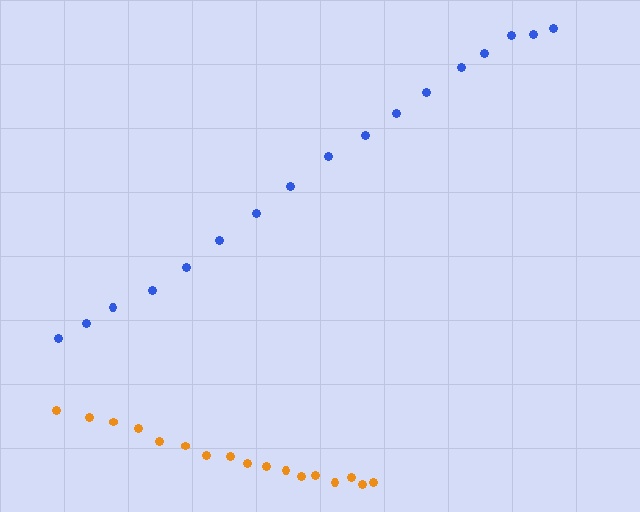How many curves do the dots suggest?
There are 2 distinct paths.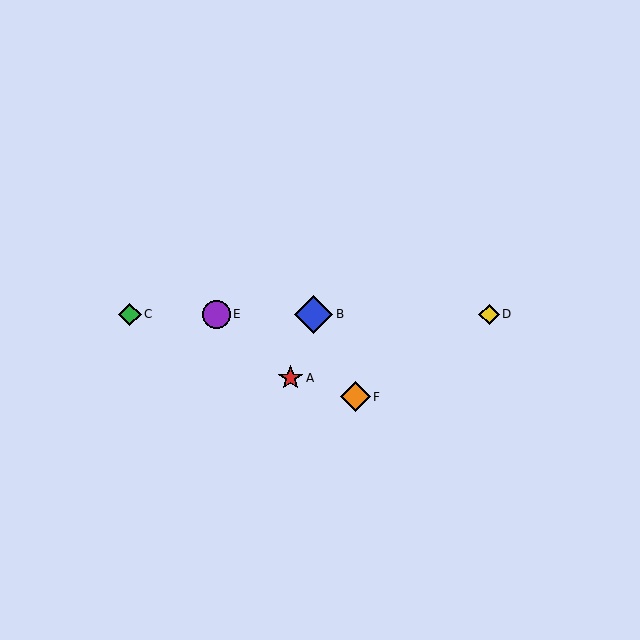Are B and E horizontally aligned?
Yes, both are at y≈314.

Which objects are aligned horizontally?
Objects B, C, D, E are aligned horizontally.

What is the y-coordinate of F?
Object F is at y≈397.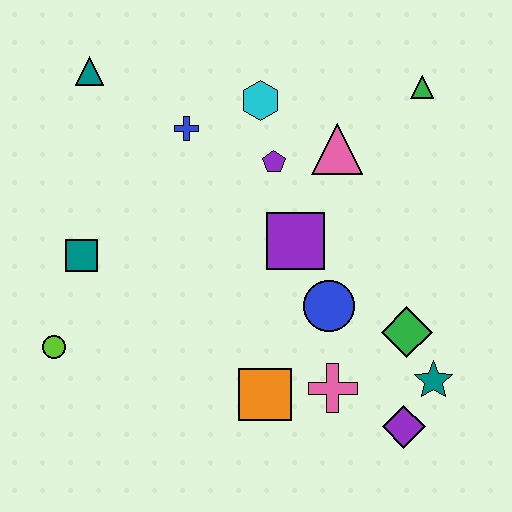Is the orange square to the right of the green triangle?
No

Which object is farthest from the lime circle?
The green triangle is farthest from the lime circle.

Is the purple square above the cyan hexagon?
No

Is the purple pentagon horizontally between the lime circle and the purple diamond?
Yes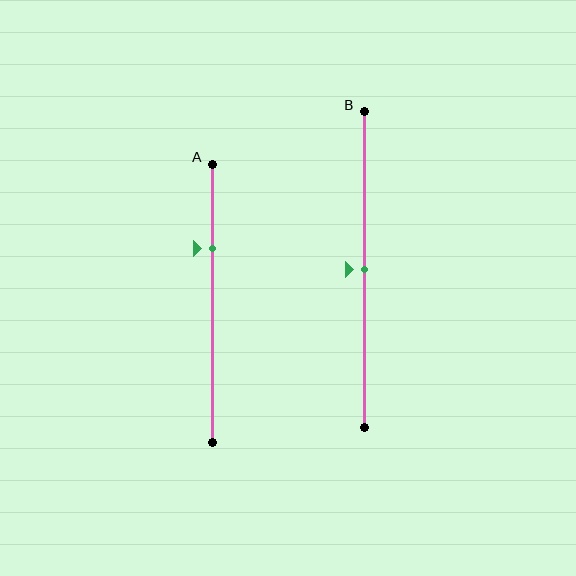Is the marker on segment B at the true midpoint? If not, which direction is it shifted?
Yes, the marker on segment B is at the true midpoint.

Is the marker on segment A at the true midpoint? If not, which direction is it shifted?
No, the marker on segment A is shifted upward by about 20% of the segment length.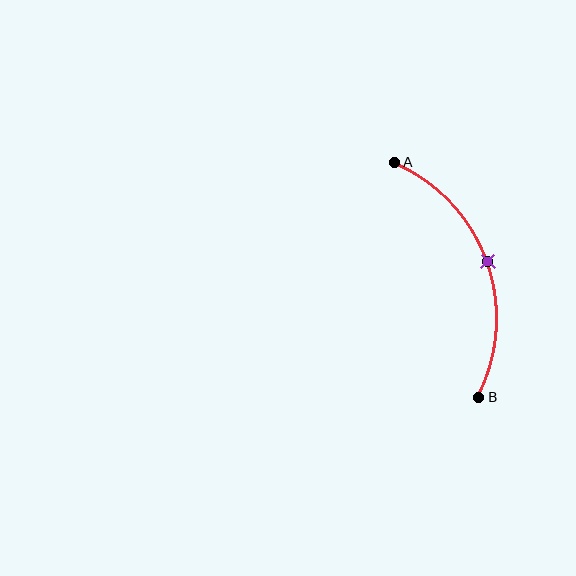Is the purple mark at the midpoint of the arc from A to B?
Yes. The purple mark lies on the arc at equal arc-length from both A and B — it is the arc midpoint.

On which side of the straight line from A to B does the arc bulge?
The arc bulges to the right of the straight line connecting A and B.